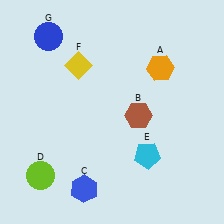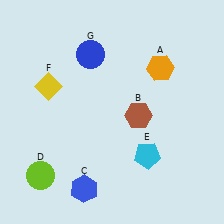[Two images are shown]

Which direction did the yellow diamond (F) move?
The yellow diamond (F) moved left.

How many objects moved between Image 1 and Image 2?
2 objects moved between the two images.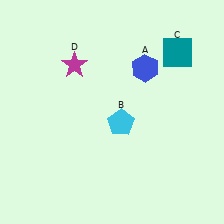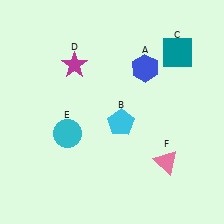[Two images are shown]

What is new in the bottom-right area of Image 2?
A pink triangle (F) was added in the bottom-right area of Image 2.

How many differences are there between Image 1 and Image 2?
There are 2 differences between the two images.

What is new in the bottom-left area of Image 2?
A cyan circle (E) was added in the bottom-left area of Image 2.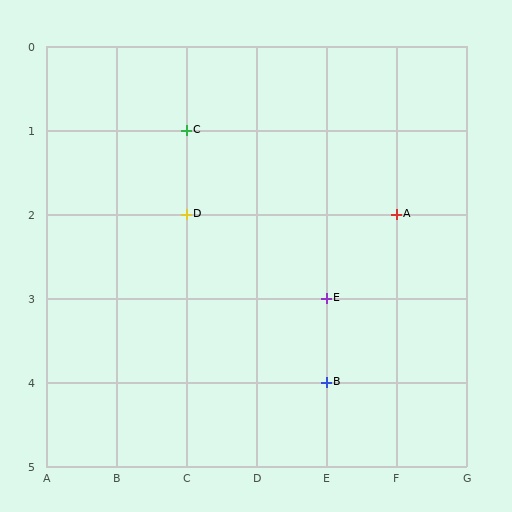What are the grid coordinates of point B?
Point B is at grid coordinates (E, 4).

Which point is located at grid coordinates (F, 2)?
Point A is at (F, 2).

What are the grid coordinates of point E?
Point E is at grid coordinates (E, 3).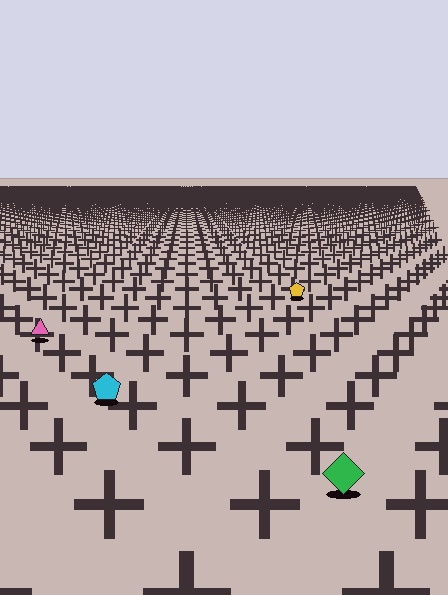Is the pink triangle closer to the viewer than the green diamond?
No. The green diamond is closer — you can tell from the texture gradient: the ground texture is coarser near it.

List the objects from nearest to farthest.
From nearest to farthest: the green diamond, the cyan pentagon, the pink triangle, the yellow pentagon.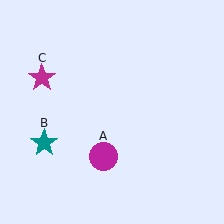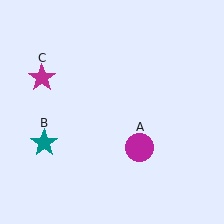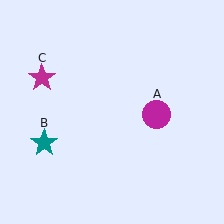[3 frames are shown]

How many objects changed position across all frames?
1 object changed position: magenta circle (object A).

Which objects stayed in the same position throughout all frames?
Teal star (object B) and magenta star (object C) remained stationary.